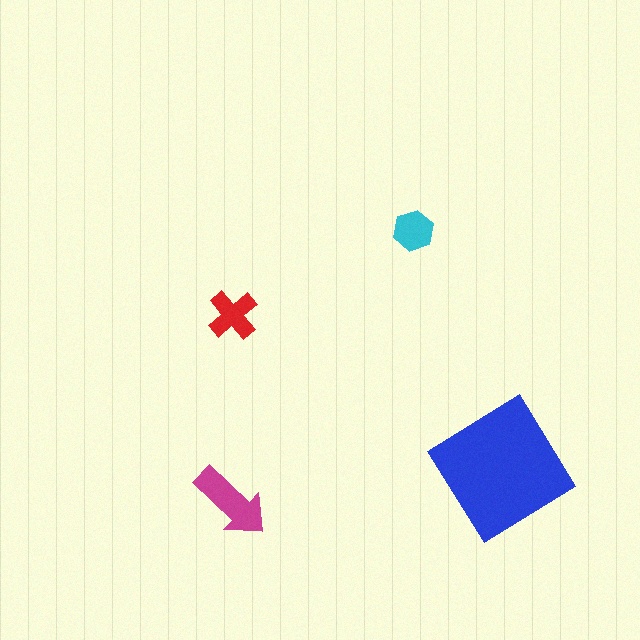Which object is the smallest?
The cyan hexagon.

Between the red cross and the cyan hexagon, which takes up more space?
The red cross.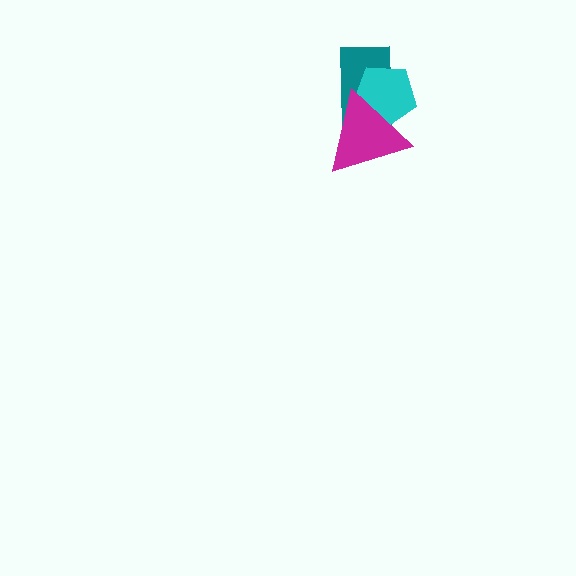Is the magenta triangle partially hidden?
No, no other shape covers it.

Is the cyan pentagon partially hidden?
Yes, it is partially covered by another shape.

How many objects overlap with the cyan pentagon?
2 objects overlap with the cyan pentagon.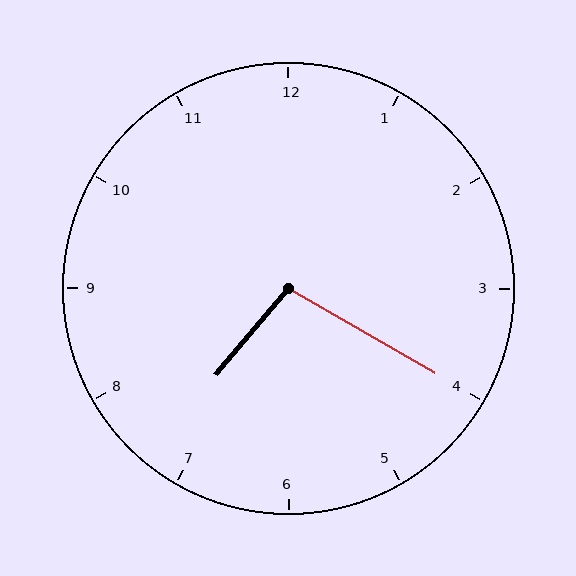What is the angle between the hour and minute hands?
Approximately 100 degrees.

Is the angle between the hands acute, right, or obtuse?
It is obtuse.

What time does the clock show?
7:20.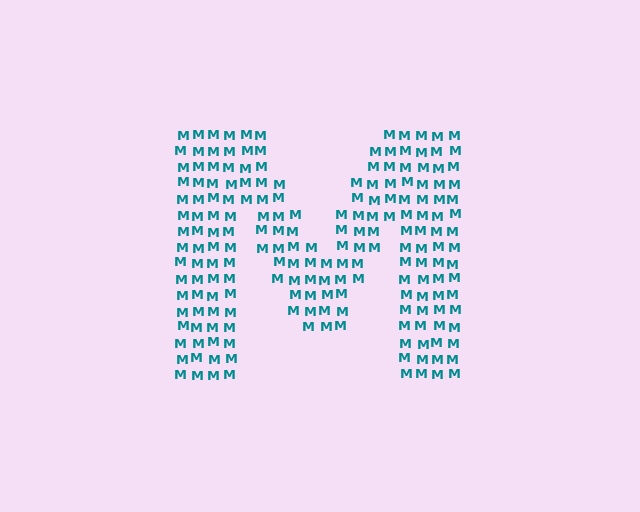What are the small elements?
The small elements are letter M's.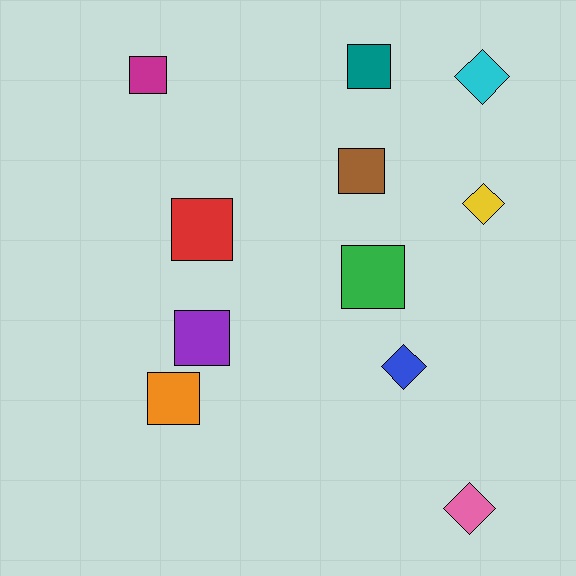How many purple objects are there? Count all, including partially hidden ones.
There is 1 purple object.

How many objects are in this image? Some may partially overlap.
There are 11 objects.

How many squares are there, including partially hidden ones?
There are 7 squares.